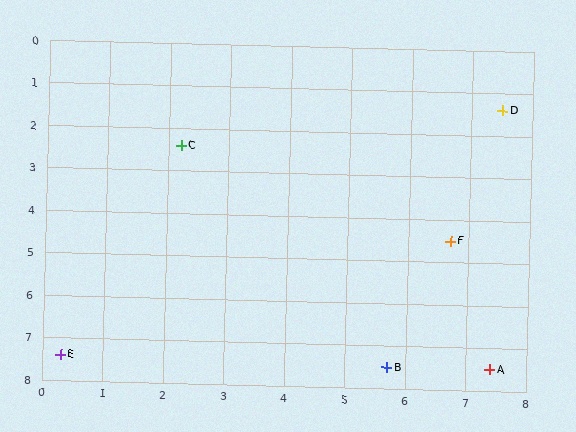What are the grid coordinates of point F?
Point F is at approximately (6.7, 4.5).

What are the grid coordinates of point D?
Point D is at approximately (7.5, 1.4).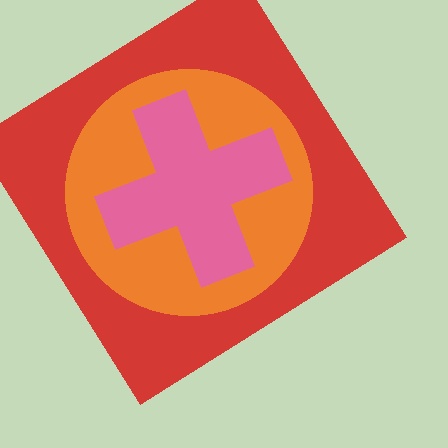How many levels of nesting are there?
3.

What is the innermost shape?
The pink cross.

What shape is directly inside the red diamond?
The orange circle.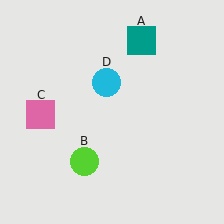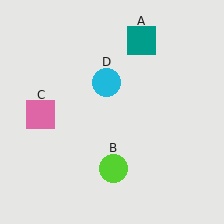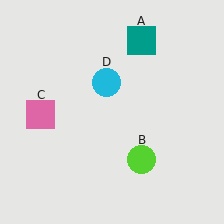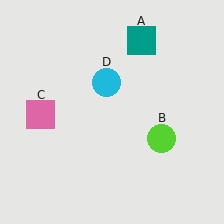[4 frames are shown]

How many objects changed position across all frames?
1 object changed position: lime circle (object B).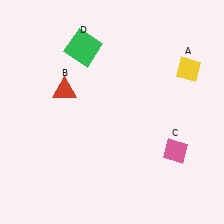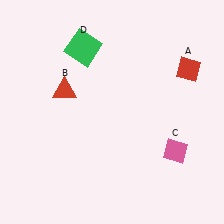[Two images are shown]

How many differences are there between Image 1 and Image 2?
There is 1 difference between the two images.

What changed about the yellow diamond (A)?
In Image 1, A is yellow. In Image 2, it changed to red.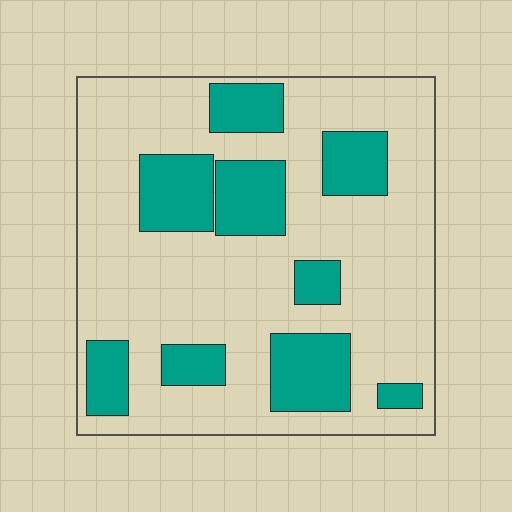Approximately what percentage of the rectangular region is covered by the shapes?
Approximately 25%.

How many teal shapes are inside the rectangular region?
9.